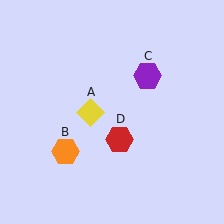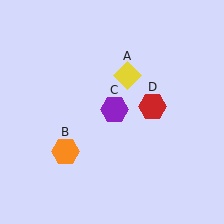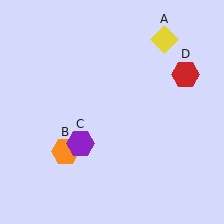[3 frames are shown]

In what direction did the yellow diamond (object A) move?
The yellow diamond (object A) moved up and to the right.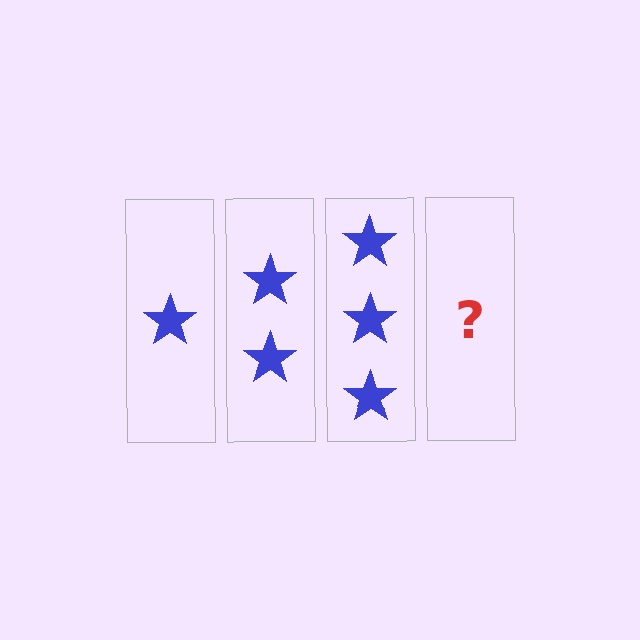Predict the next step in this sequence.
The next step is 4 stars.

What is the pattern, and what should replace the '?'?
The pattern is that each step adds one more star. The '?' should be 4 stars.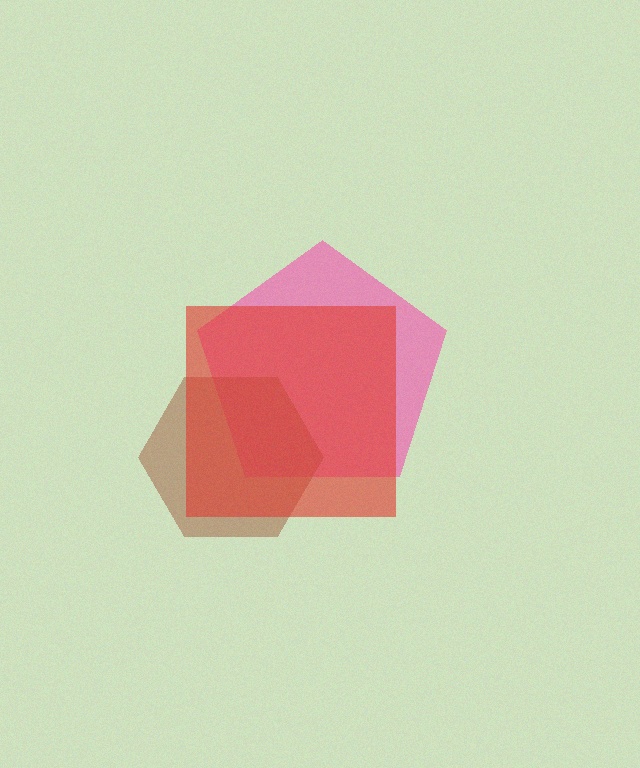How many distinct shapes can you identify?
There are 3 distinct shapes: a pink pentagon, a brown hexagon, a red square.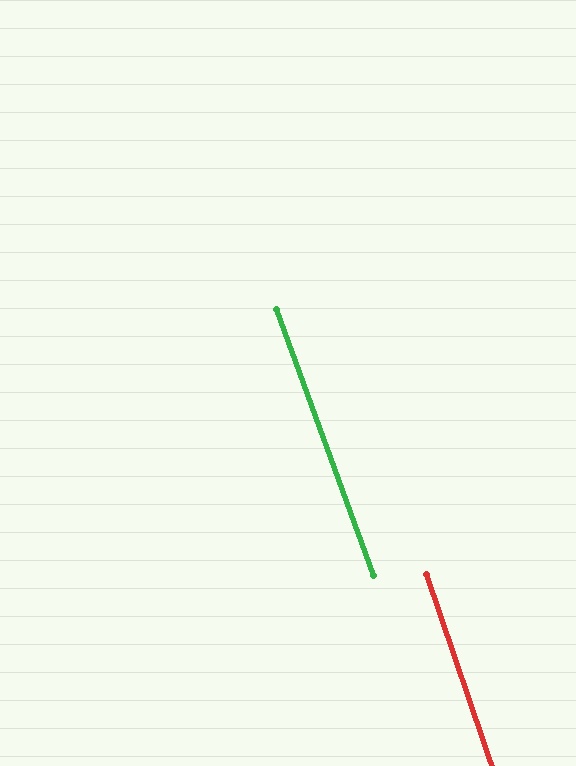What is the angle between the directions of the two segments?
Approximately 1 degree.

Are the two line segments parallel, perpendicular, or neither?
Parallel — their directions differ by only 1.2°.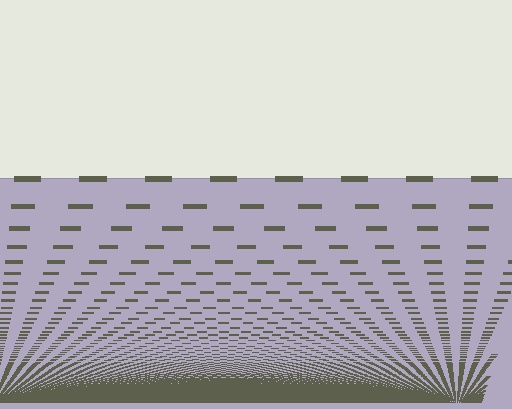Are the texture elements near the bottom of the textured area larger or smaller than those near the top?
Smaller. The gradient is inverted — elements near the bottom are smaller and denser.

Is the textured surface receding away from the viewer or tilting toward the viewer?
The surface appears to tilt toward the viewer. Texture elements get larger and sparser toward the top.